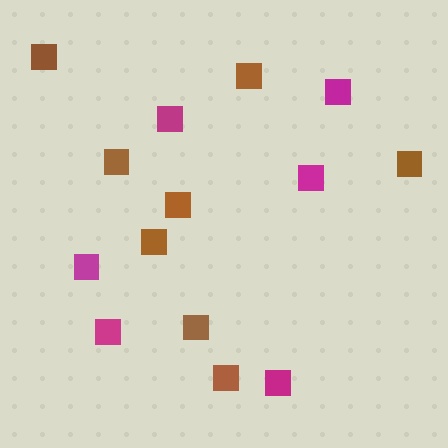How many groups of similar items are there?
There are 2 groups: one group of magenta squares (6) and one group of brown squares (8).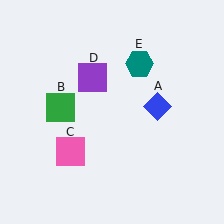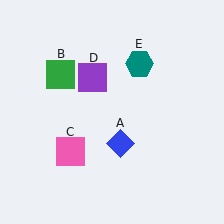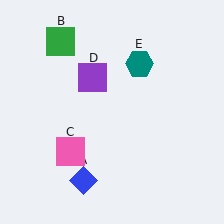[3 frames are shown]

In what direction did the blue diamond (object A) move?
The blue diamond (object A) moved down and to the left.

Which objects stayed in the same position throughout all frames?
Pink square (object C) and purple square (object D) and teal hexagon (object E) remained stationary.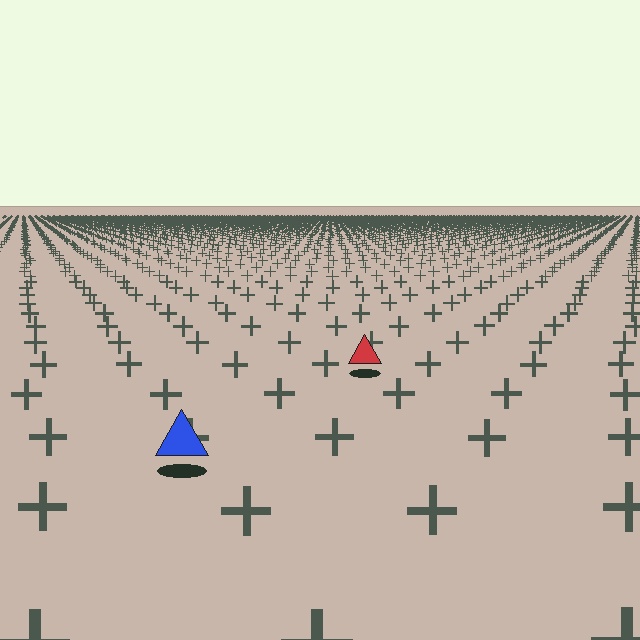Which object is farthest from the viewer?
The red triangle is farthest from the viewer. It appears smaller and the ground texture around it is denser.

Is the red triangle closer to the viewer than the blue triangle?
No. The blue triangle is closer — you can tell from the texture gradient: the ground texture is coarser near it.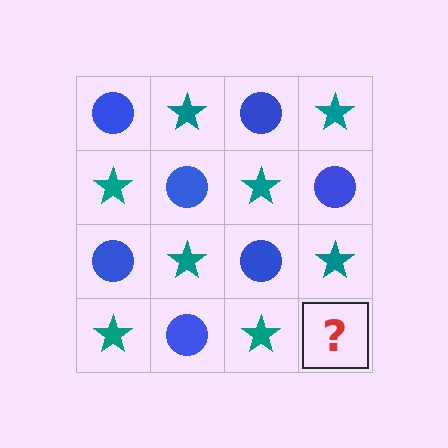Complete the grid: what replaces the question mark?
The question mark should be replaced with a blue circle.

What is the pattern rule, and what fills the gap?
The rule is that it alternates blue circle and teal star in a checkerboard pattern. The gap should be filled with a blue circle.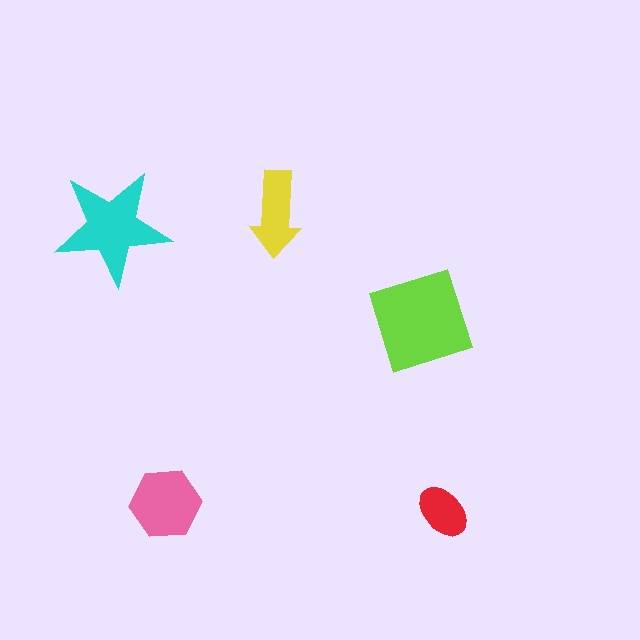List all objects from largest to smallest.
The lime square, the cyan star, the pink hexagon, the yellow arrow, the red ellipse.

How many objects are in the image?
There are 5 objects in the image.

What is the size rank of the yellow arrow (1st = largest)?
4th.